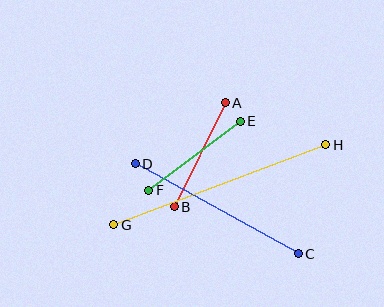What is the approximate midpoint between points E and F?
The midpoint is at approximately (194, 156) pixels.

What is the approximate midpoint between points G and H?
The midpoint is at approximately (220, 185) pixels.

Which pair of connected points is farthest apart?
Points G and H are farthest apart.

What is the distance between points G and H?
The distance is approximately 227 pixels.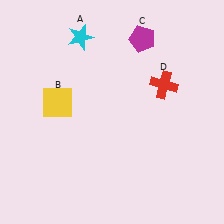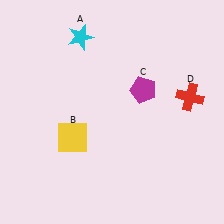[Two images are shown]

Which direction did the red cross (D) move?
The red cross (D) moved right.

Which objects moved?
The objects that moved are: the yellow square (B), the magenta pentagon (C), the red cross (D).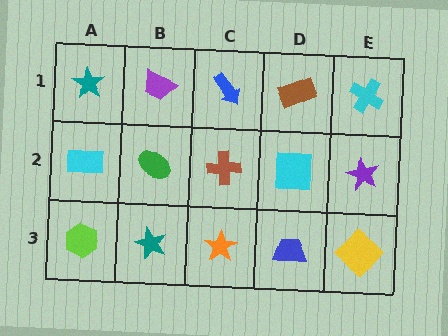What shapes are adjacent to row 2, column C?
A blue arrow (row 1, column C), an orange star (row 3, column C), a green ellipse (row 2, column B), a cyan square (row 2, column D).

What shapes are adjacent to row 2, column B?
A purple trapezoid (row 1, column B), a teal star (row 3, column B), a cyan rectangle (row 2, column A), a brown cross (row 2, column C).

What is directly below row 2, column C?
An orange star.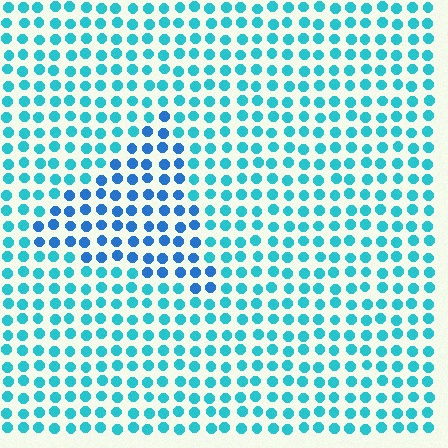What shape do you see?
I see a triangle.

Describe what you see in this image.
The image is filled with small cyan elements in a uniform arrangement. A triangle-shaped region is visible where the elements are tinted to a slightly different hue, forming a subtle color boundary.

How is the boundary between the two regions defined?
The boundary is defined purely by a slight shift in hue (about 29 degrees). Spacing, size, and orientation are identical on both sides.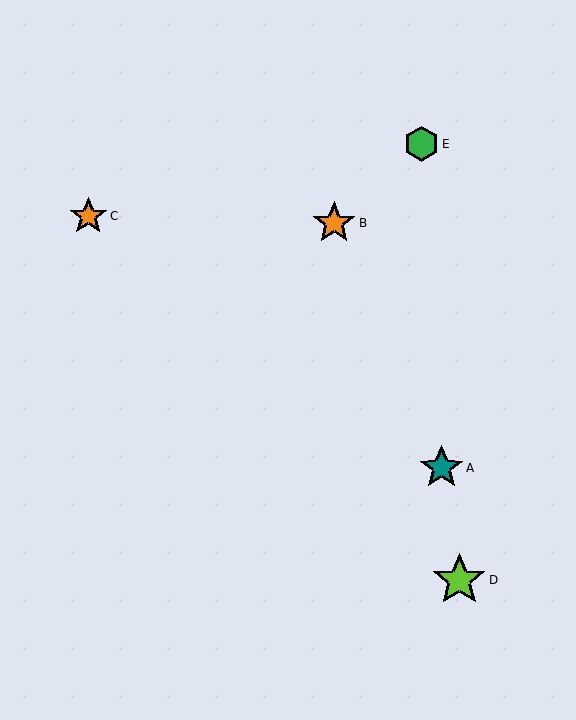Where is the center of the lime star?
The center of the lime star is at (459, 580).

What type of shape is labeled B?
Shape B is an orange star.